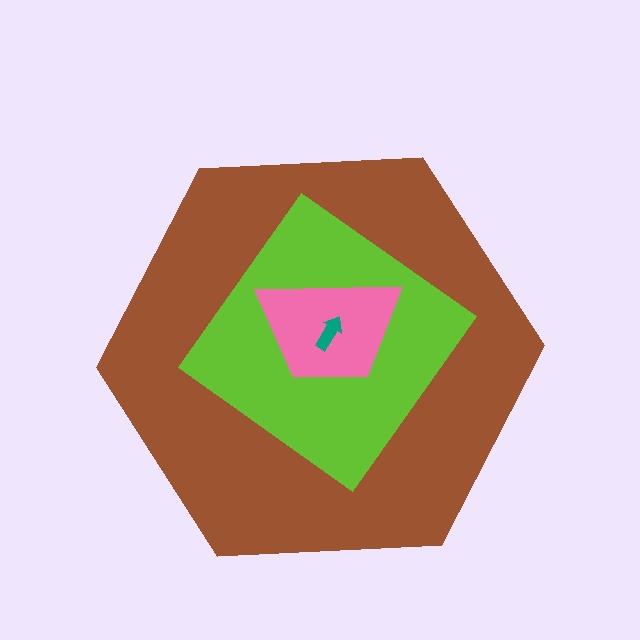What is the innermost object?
The teal arrow.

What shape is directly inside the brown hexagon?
The lime diamond.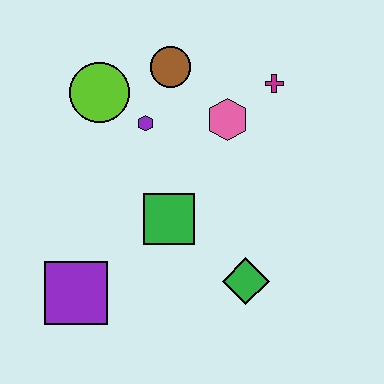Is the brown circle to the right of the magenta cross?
No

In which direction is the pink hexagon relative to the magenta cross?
The pink hexagon is to the left of the magenta cross.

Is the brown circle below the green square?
No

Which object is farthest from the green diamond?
The lime circle is farthest from the green diamond.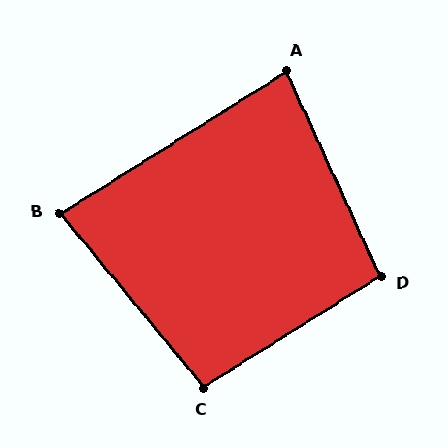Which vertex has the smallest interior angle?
B, at approximately 82 degrees.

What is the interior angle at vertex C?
Approximately 97 degrees (obtuse).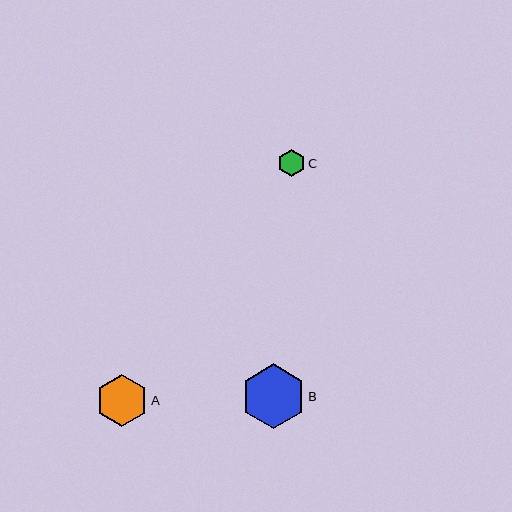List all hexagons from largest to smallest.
From largest to smallest: B, A, C.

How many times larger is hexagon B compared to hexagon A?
Hexagon B is approximately 1.2 times the size of hexagon A.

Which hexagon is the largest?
Hexagon B is the largest with a size of approximately 65 pixels.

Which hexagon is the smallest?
Hexagon C is the smallest with a size of approximately 27 pixels.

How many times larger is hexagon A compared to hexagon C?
Hexagon A is approximately 2.0 times the size of hexagon C.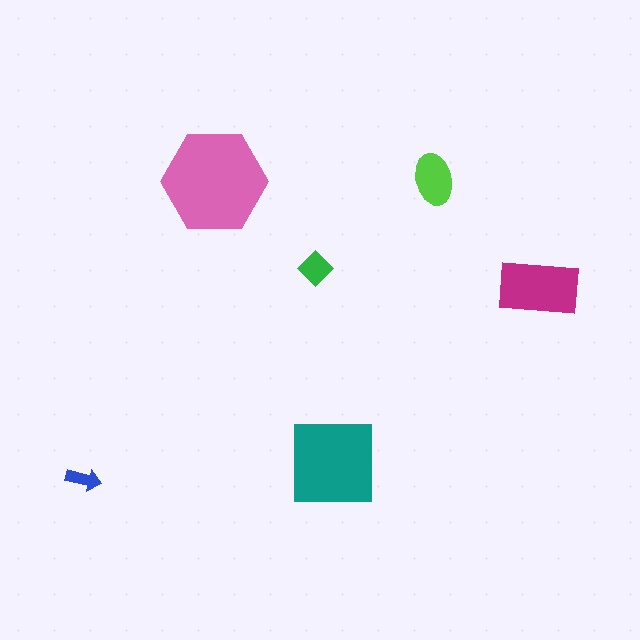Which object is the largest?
The pink hexagon.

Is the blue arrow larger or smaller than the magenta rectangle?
Smaller.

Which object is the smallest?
The blue arrow.